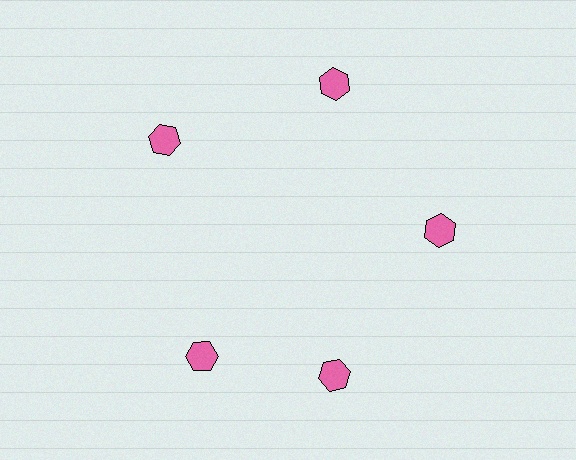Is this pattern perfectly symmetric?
No. The 5 pink hexagons are arranged in a ring, but one element near the 8 o'clock position is rotated out of alignment along the ring, breaking the 5-fold rotational symmetry.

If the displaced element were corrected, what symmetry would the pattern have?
It would have 5-fold rotational symmetry — the pattern would map onto itself every 72 degrees.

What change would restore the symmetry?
The symmetry would be restored by rotating it back into even spacing with its neighbors so that all 5 hexagons sit at equal angles and equal distance from the center.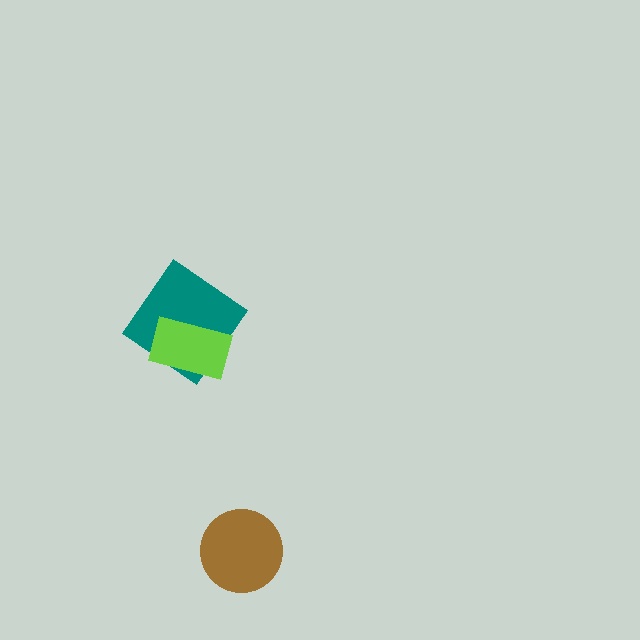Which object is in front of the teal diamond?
The lime rectangle is in front of the teal diamond.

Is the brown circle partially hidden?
No, no other shape covers it.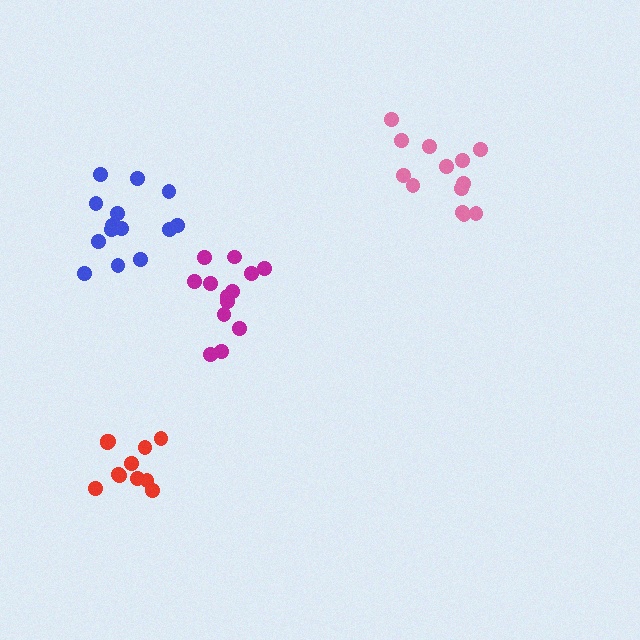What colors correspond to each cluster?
The clusters are colored: blue, magenta, pink, red.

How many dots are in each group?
Group 1: 14 dots, Group 2: 13 dots, Group 3: 13 dots, Group 4: 12 dots (52 total).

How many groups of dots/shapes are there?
There are 4 groups.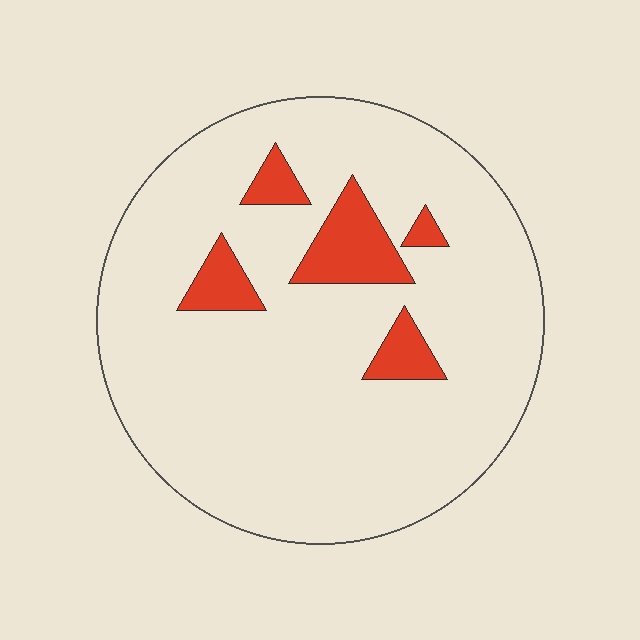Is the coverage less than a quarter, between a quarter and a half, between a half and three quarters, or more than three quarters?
Less than a quarter.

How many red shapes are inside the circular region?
5.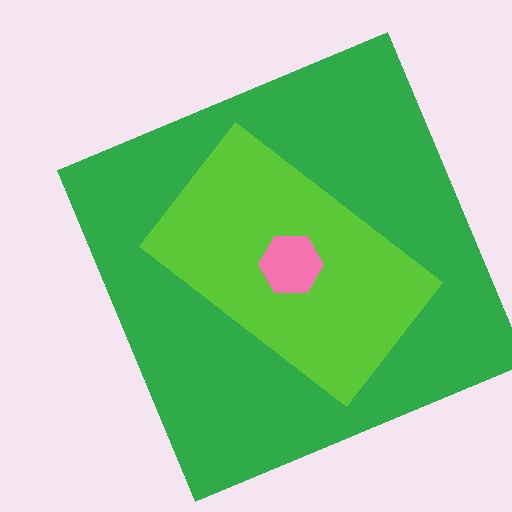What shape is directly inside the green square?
The lime rectangle.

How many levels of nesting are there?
3.